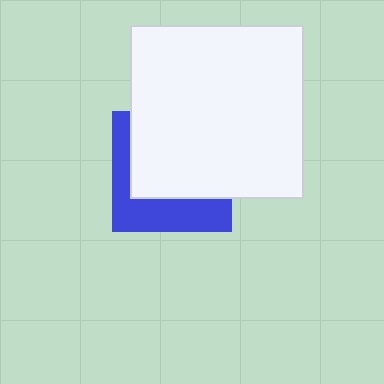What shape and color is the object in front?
The object in front is a white square.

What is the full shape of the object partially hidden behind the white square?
The partially hidden object is a blue square.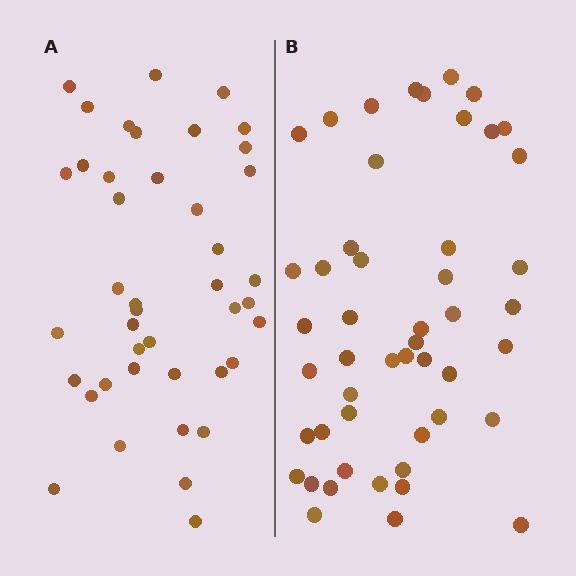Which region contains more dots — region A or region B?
Region B (the right region) has more dots.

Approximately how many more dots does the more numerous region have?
Region B has roughly 8 or so more dots than region A.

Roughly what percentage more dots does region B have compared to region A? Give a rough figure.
About 15% more.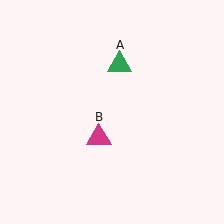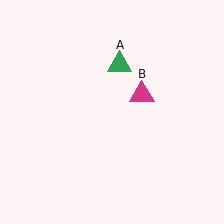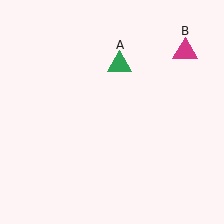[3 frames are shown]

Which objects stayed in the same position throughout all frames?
Green triangle (object A) remained stationary.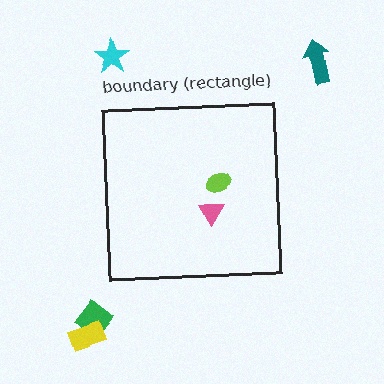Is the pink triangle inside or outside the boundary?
Inside.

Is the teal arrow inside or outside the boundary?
Outside.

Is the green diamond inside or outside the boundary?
Outside.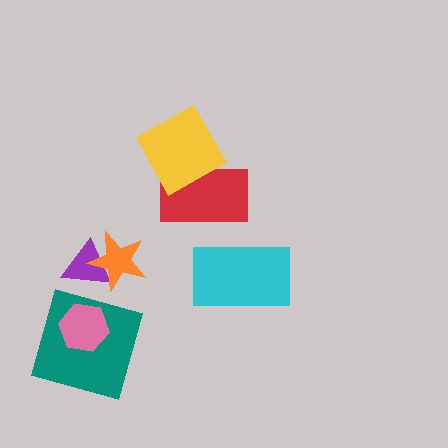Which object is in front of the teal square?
The pink hexagon is in front of the teal square.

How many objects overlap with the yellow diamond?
1 object overlaps with the yellow diamond.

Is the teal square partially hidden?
Yes, it is partially covered by another shape.